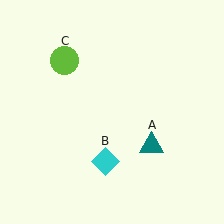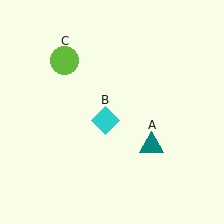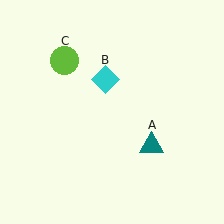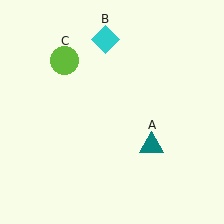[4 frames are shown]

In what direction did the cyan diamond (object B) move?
The cyan diamond (object B) moved up.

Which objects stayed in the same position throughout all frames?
Teal triangle (object A) and lime circle (object C) remained stationary.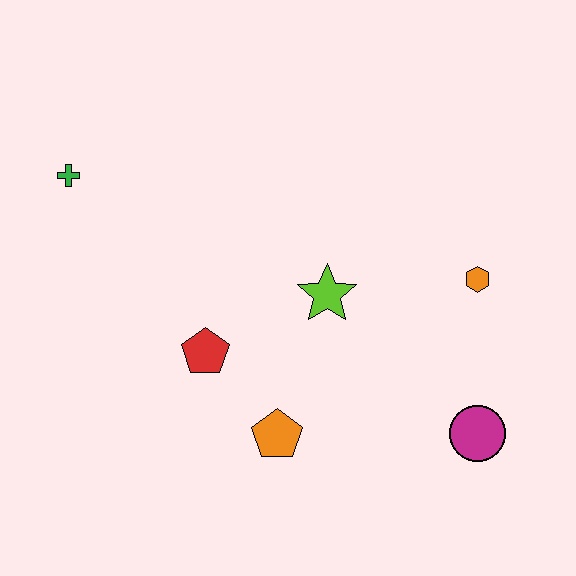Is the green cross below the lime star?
No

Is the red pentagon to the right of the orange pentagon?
No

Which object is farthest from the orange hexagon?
The green cross is farthest from the orange hexagon.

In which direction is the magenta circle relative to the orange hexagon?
The magenta circle is below the orange hexagon.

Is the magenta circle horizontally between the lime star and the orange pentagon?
No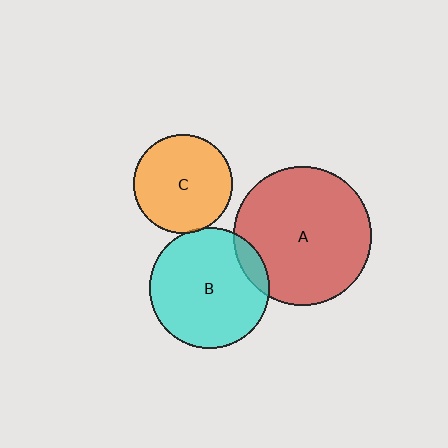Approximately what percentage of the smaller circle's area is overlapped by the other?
Approximately 5%.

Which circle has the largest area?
Circle A (red).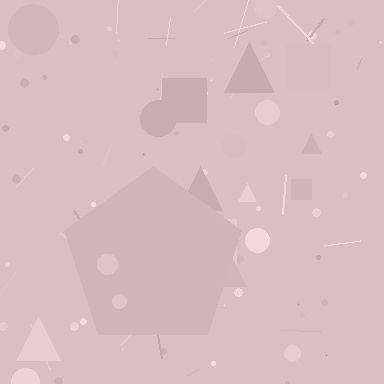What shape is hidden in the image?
A pentagon is hidden in the image.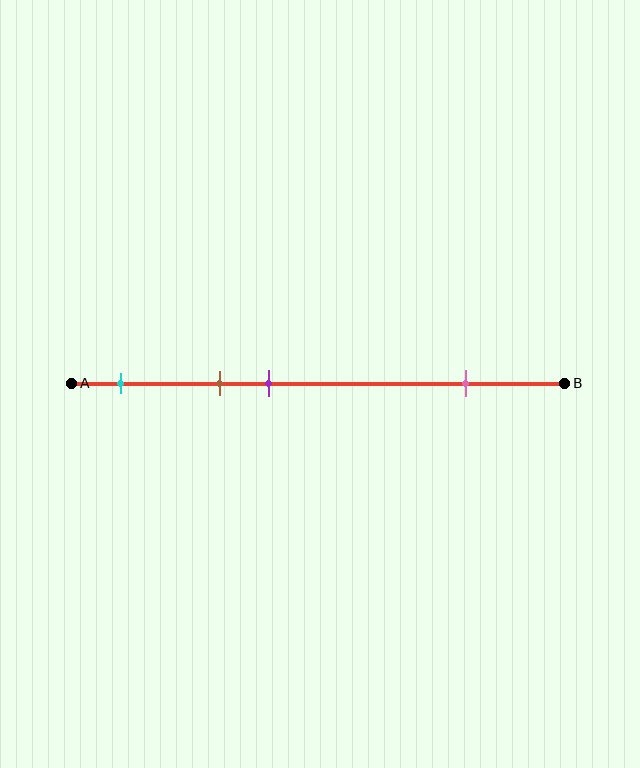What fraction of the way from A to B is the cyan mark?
The cyan mark is approximately 10% (0.1) of the way from A to B.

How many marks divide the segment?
There are 4 marks dividing the segment.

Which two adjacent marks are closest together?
The brown and purple marks are the closest adjacent pair.